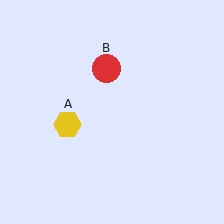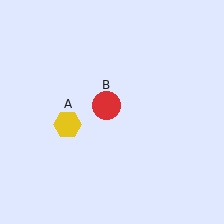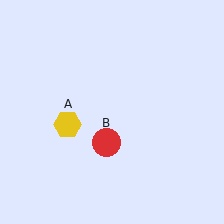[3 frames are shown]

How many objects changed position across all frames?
1 object changed position: red circle (object B).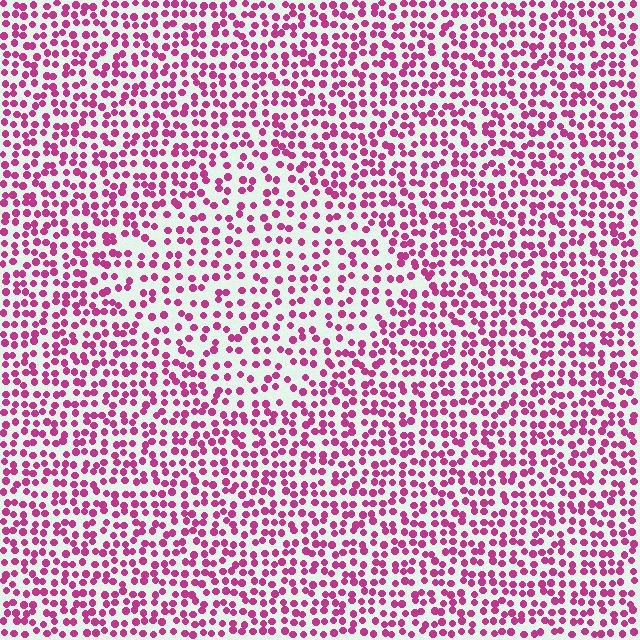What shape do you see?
I see a diamond.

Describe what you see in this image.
The image contains small magenta elements arranged at two different densities. A diamond-shaped region is visible where the elements are less densely packed than the surrounding area.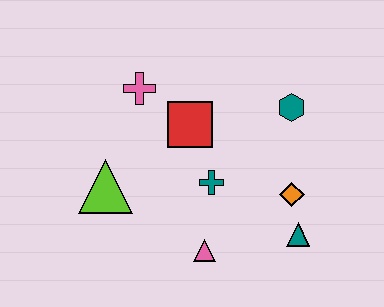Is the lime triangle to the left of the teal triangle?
Yes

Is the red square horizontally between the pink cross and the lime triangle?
No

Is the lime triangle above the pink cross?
No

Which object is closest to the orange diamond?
The teal triangle is closest to the orange diamond.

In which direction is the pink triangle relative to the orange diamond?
The pink triangle is to the left of the orange diamond.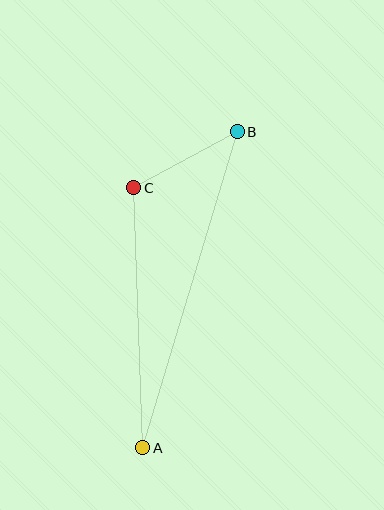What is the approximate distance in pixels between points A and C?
The distance between A and C is approximately 260 pixels.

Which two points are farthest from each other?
Points A and B are farthest from each other.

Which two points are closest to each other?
Points B and C are closest to each other.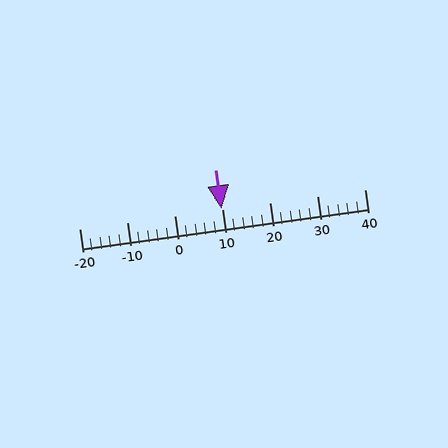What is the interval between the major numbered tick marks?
The major tick marks are spaced 10 units apart.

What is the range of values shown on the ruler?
The ruler shows values from -20 to 40.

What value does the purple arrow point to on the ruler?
The purple arrow points to approximately 10.